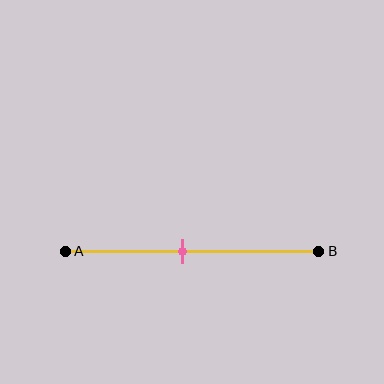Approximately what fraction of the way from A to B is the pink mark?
The pink mark is approximately 45% of the way from A to B.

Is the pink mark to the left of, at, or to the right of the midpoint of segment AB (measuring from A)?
The pink mark is to the left of the midpoint of segment AB.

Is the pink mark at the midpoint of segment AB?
No, the mark is at about 45% from A, not at the 50% midpoint.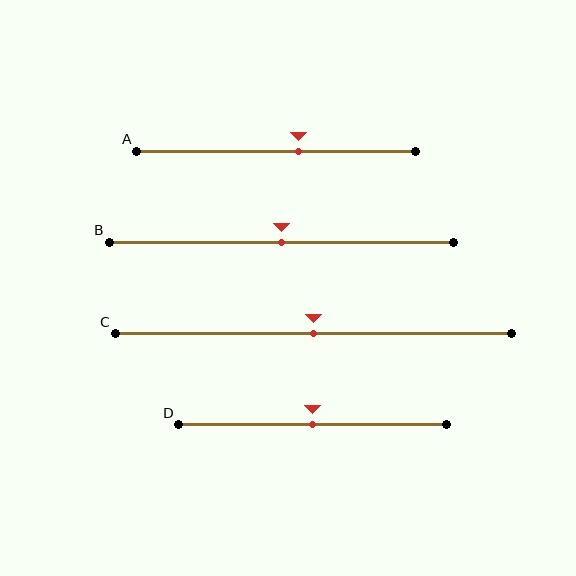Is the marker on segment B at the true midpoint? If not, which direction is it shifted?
Yes, the marker on segment B is at the true midpoint.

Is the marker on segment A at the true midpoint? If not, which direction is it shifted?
No, the marker on segment A is shifted to the right by about 8% of the segment length.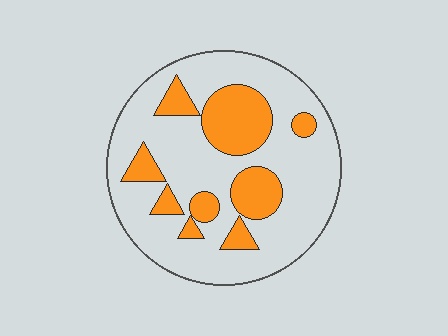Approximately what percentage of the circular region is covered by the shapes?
Approximately 25%.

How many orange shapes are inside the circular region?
9.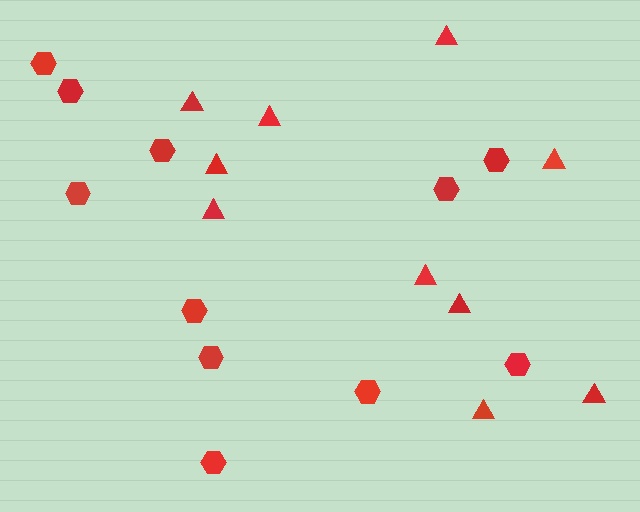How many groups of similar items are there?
There are 2 groups: one group of hexagons (11) and one group of triangles (10).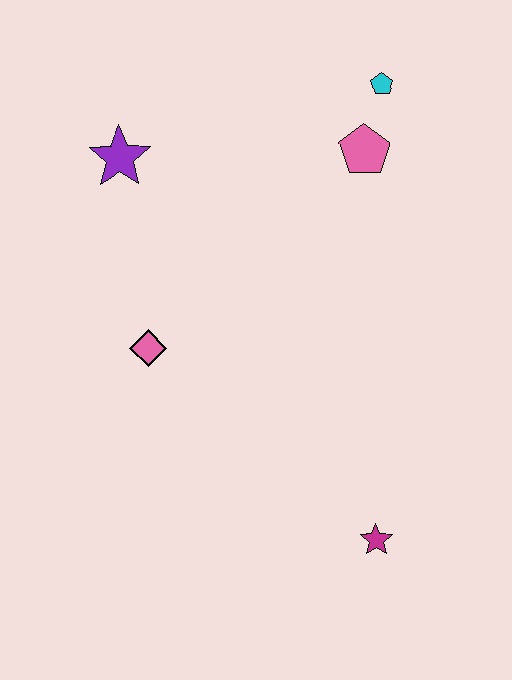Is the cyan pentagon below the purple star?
No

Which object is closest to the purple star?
The pink diamond is closest to the purple star.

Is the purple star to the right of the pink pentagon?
No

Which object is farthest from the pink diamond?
The cyan pentagon is farthest from the pink diamond.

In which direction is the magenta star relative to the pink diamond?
The magenta star is to the right of the pink diamond.